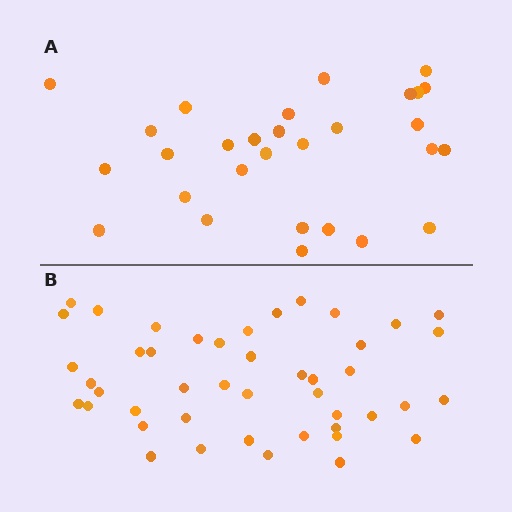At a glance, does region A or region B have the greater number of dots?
Region B (the bottom region) has more dots.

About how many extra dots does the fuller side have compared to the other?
Region B has approximately 15 more dots than region A.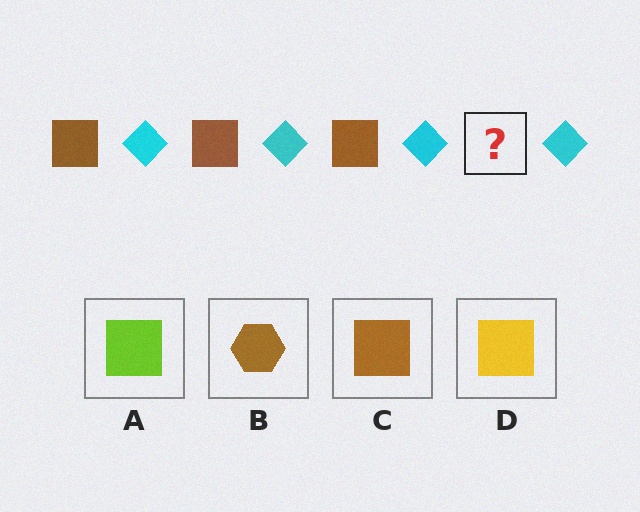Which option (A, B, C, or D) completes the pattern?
C.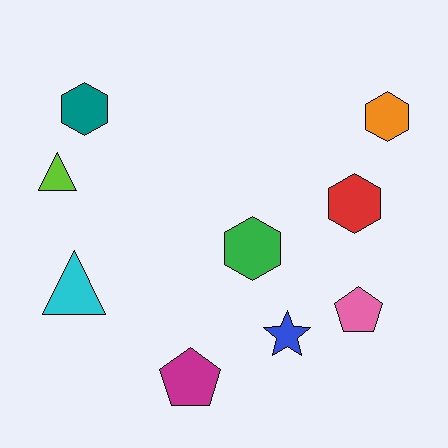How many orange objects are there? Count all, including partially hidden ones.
There is 1 orange object.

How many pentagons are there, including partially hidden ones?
There are 2 pentagons.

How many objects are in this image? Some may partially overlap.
There are 9 objects.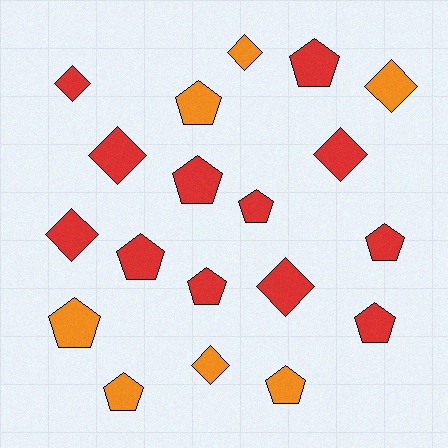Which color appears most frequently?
Red, with 12 objects.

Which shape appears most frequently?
Pentagon, with 11 objects.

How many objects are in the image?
There are 19 objects.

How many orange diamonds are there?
There are 3 orange diamonds.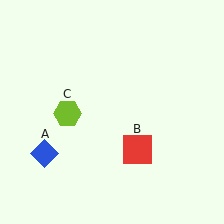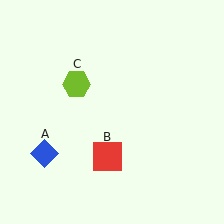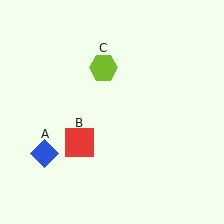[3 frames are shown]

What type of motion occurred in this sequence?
The red square (object B), lime hexagon (object C) rotated clockwise around the center of the scene.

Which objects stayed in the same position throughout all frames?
Blue diamond (object A) remained stationary.